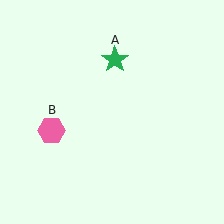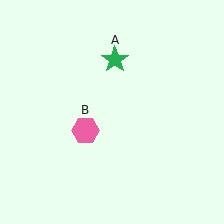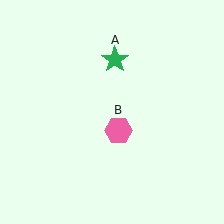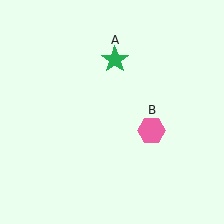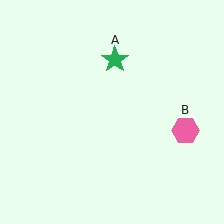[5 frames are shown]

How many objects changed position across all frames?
1 object changed position: pink hexagon (object B).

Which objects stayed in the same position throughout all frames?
Green star (object A) remained stationary.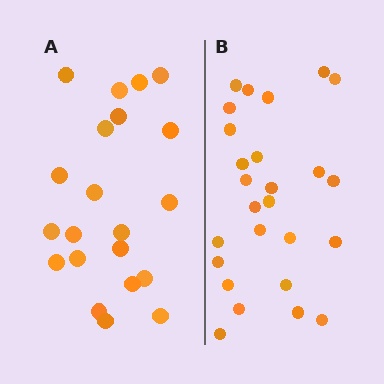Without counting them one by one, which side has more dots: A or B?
Region B (the right region) has more dots.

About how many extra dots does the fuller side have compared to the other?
Region B has about 5 more dots than region A.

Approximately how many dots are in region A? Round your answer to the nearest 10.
About 20 dots. (The exact count is 21, which rounds to 20.)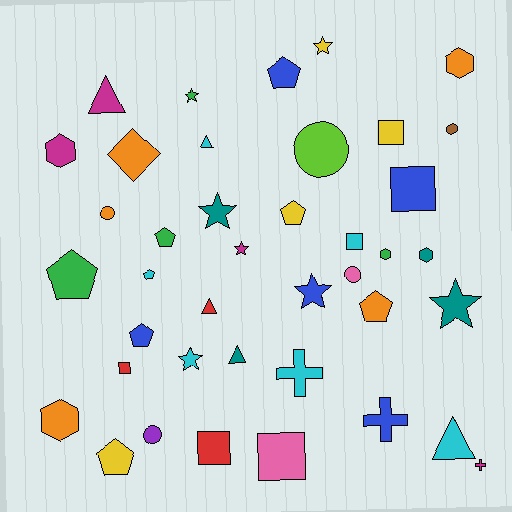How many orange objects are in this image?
There are 5 orange objects.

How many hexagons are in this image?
There are 5 hexagons.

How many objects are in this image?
There are 40 objects.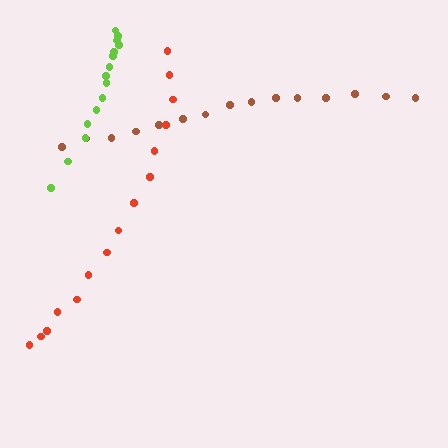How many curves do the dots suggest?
There are 3 distinct paths.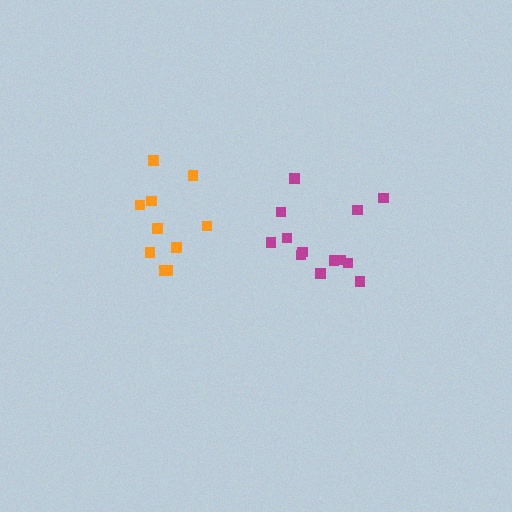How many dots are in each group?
Group 1: 10 dots, Group 2: 13 dots (23 total).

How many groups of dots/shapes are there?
There are 2 groups.